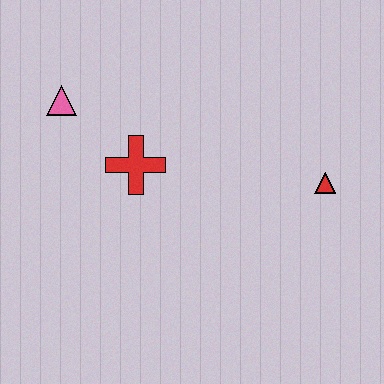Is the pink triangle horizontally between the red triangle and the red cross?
No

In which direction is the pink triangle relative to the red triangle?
The pink triangle is to the left of the red triangle.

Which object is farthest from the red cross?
The red triangle is farthest from the red cross.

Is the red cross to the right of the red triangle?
No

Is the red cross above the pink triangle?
No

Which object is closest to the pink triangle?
The red cross is closest to the pink triangle.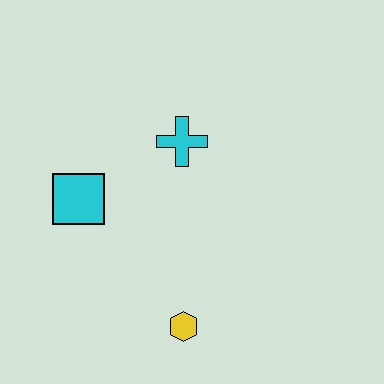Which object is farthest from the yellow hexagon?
The cyan cross is farthest from the yellow hexagon.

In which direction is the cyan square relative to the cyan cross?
The cyan square is to the left of the cyan cross.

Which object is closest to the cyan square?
The cyan cross is closest to the cyan square.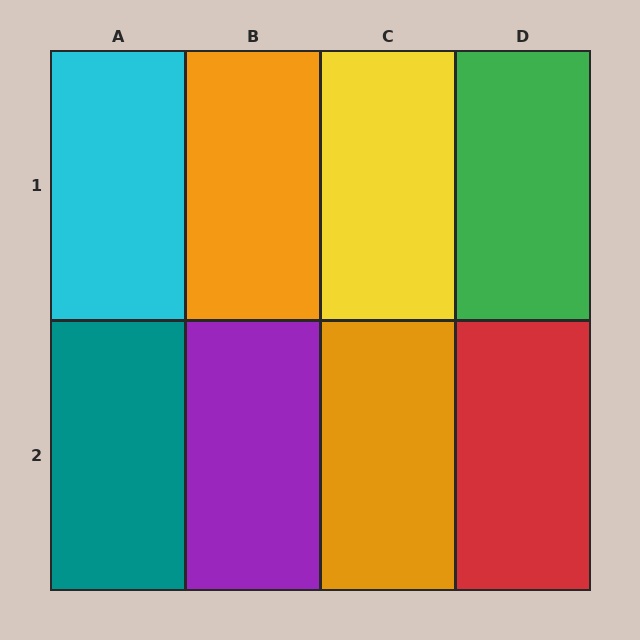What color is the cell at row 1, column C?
Yellow.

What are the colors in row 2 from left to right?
Teal, purple, orange, red.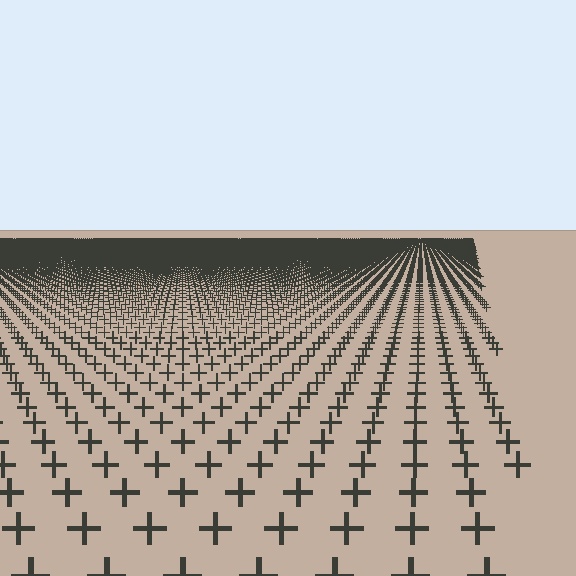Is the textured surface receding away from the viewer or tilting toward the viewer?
The surface is receding away from the viewer. Texture elements get smaller and denser toward the top.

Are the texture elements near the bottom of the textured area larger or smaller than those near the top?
Larger. Near the bottom, elements are closer to the viewer and appear at a bigger on-screen size.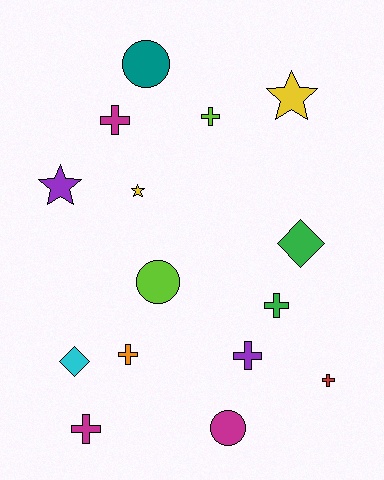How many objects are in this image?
There are 15 objects.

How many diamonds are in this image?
There are 2 diamonds.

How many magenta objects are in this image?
There are 3 magenta objects.